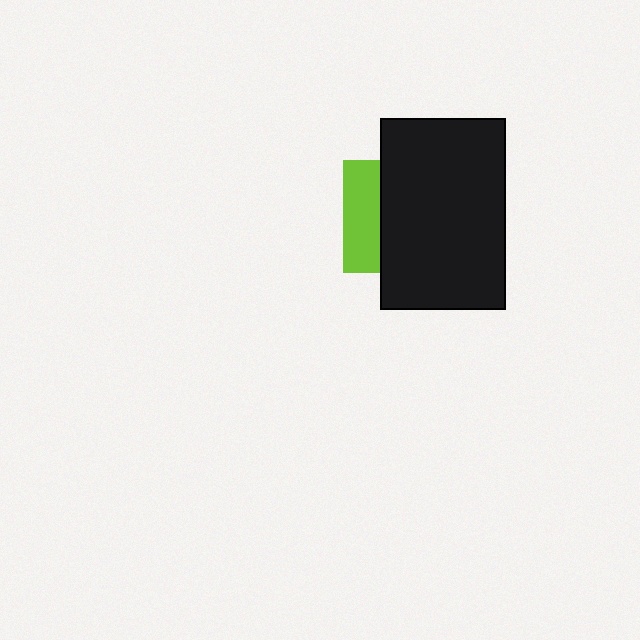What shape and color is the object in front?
The object in front is a black rectangle.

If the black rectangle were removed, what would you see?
You would see the complete lime square.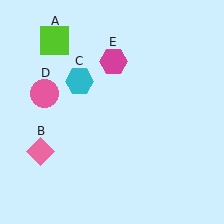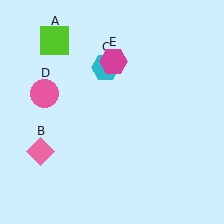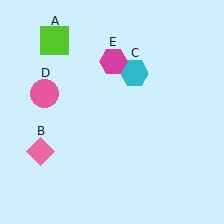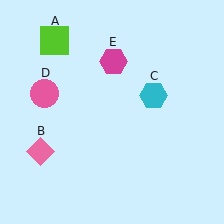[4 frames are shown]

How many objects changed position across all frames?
1 object changed position: cyan hexagon (object C).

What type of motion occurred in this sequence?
The cyan hexagon (object C) rotated clockwise around the center of the scene.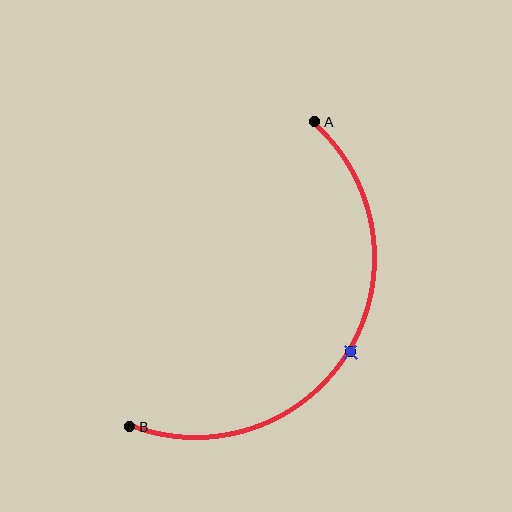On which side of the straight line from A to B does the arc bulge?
The arc bulges to the right of the straight line connecting A and B.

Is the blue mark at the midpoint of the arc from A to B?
Yes. The blue mark lies on the arc at equal arc-length from both A and B — it is the arc midpoint.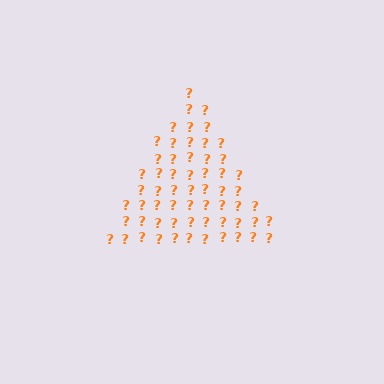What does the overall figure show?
The overall figure shows a triangle.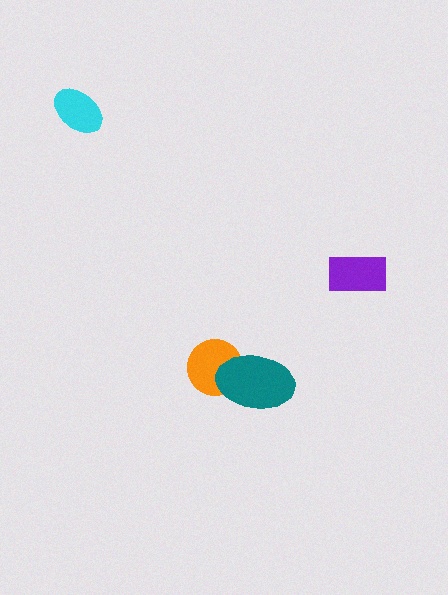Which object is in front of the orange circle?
The teal ellipse is in front of the orange circle.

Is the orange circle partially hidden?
Yes, it is partially covered by another shape.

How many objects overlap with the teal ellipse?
1 object overlaps with the teal ellipse.